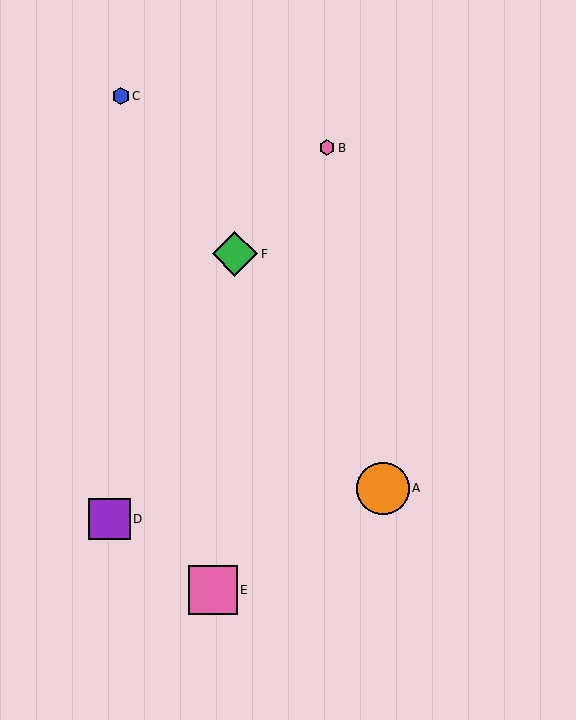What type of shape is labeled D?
Shape D is a purple square.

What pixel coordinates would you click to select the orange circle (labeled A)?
Click at (383, 488) to select the orange circle A.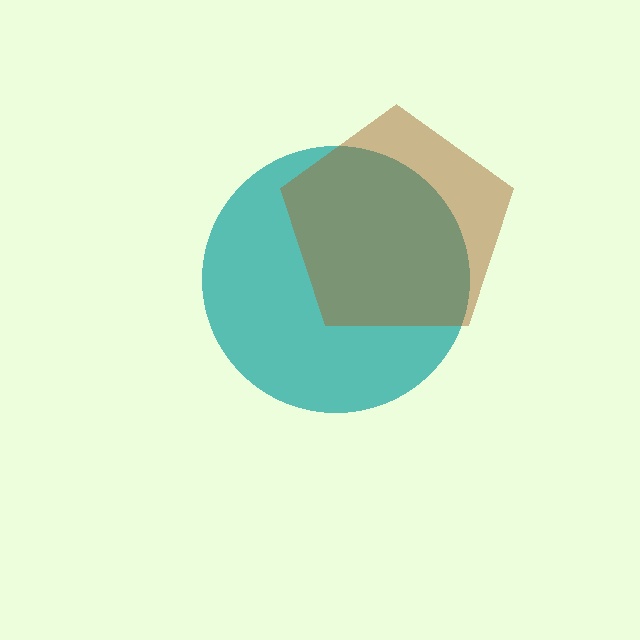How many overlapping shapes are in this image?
There are 2 overlapping shapes in the image.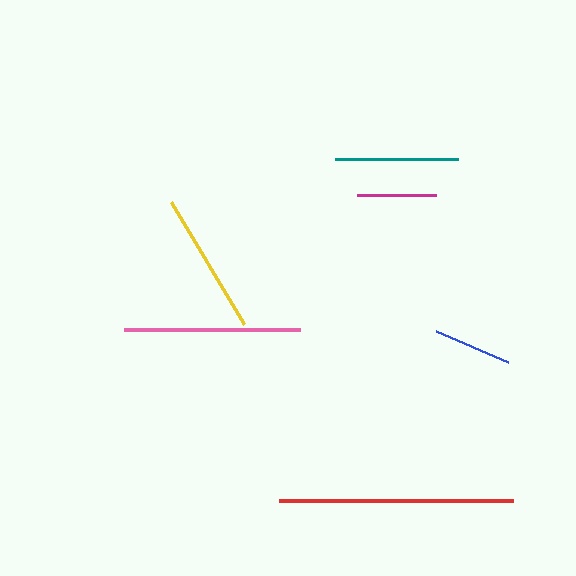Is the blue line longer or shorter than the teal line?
The teal line is longer than the blue line.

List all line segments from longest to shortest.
From longest to shortest: red, pink, yellow, teal, magenta, blue.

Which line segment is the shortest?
The blue line is the shortest at approximately 79 pixels.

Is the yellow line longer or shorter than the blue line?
The yellow line is longer than the blue line.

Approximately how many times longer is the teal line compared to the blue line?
The teal line is approximately 1.6 times the length of the blue line.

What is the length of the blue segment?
The blue segment is approximately 79 pixels long.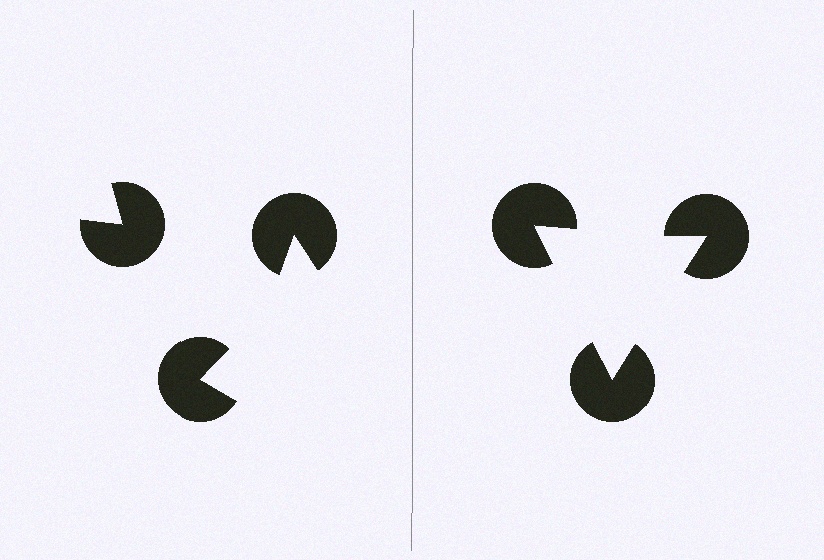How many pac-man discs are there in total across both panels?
6 — 3 on each side.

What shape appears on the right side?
An illusory triangle.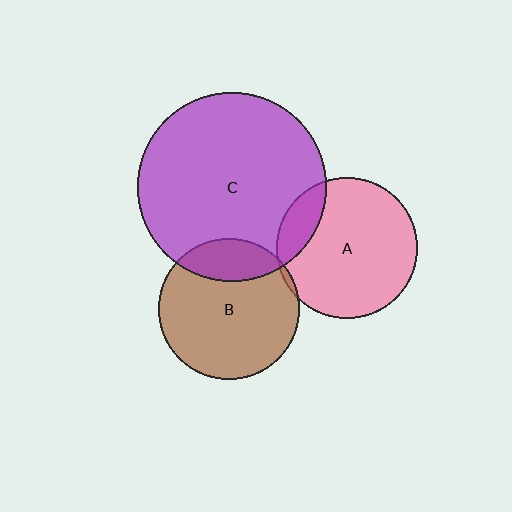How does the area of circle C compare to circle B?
Approximately 1.8 times.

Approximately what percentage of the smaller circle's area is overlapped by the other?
Approximately 20%.